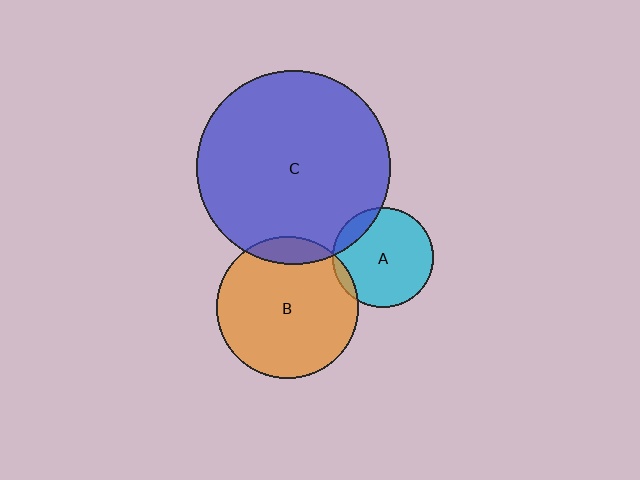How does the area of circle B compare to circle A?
Approximately 2.0 times.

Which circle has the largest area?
Circle C (blue).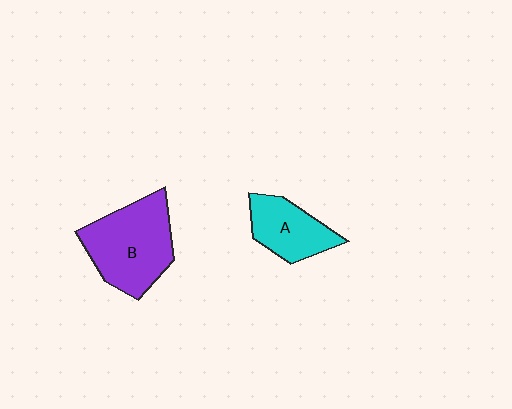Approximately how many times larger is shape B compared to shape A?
Approximately 1.6 times.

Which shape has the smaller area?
Shape A (cyan).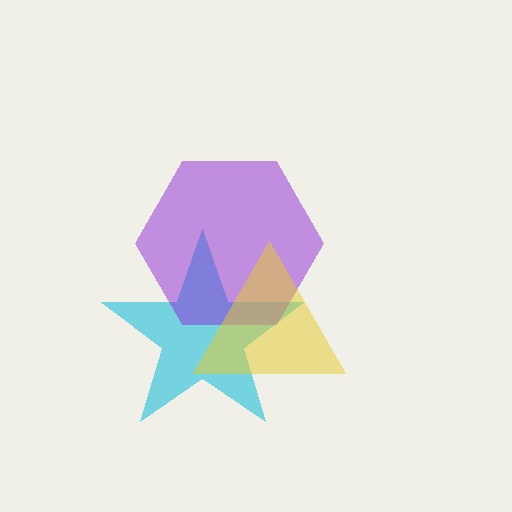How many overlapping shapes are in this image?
There are 3 overlapping shapes in the image.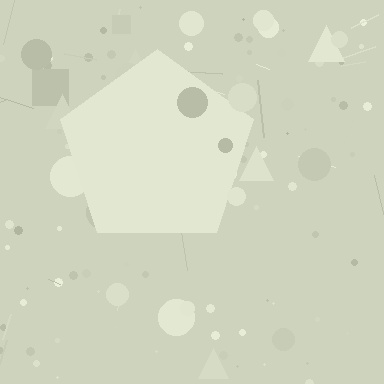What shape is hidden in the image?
A pentagon is hidden in the image.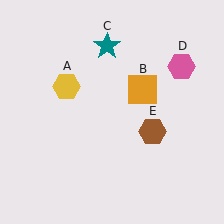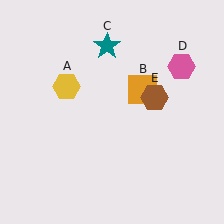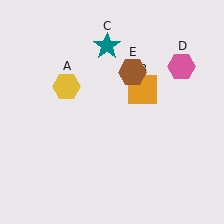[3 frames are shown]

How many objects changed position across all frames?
1 object changed position: brown hexagon (object E).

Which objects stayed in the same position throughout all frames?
Yellow hexagon (object A) and orange square (object B) and teal star (object C) and pink hexagon (object D) remained stationary.